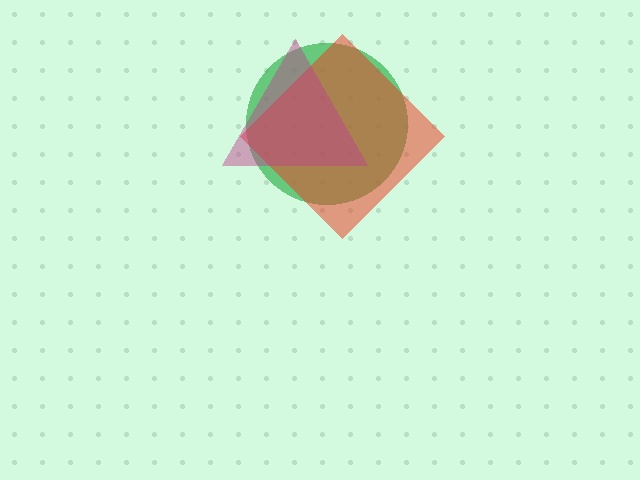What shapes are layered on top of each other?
The layered shapes are: a green circle, a red diamond, a magenta triangle.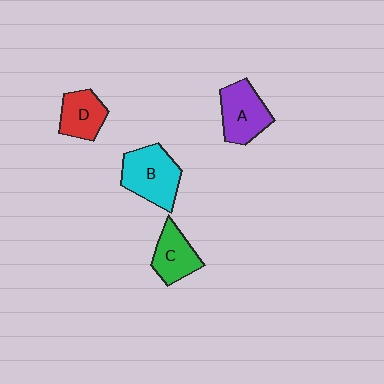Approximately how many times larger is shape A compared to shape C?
Approximately 1.2 times.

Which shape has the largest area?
Shape B (cyan).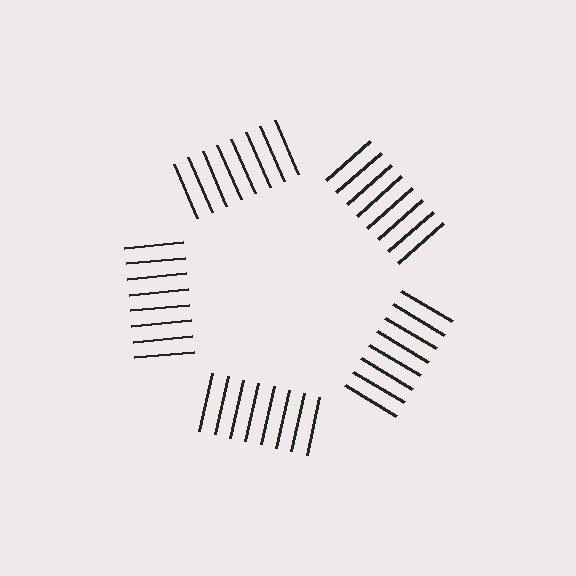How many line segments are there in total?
40 — 8 along each of the 5 edges.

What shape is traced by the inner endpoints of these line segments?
An illusory pentagon — the line segments terminate on its edges but no continuous stroke is drawn.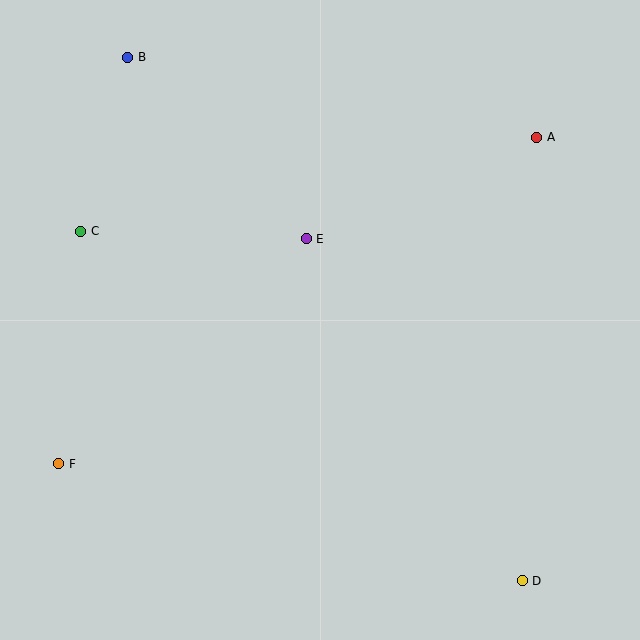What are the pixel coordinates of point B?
Point B is at (128, 57).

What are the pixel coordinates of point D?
Point D is at (522, 581).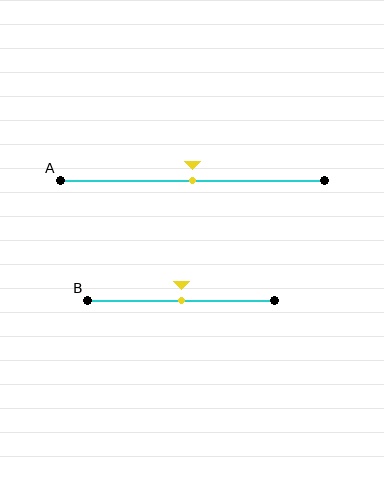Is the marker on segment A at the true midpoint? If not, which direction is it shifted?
Yes, the marker on segment A is at the true midpoint.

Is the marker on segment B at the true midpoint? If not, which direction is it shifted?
Yes, the marker on segment B is at the true midpoint.